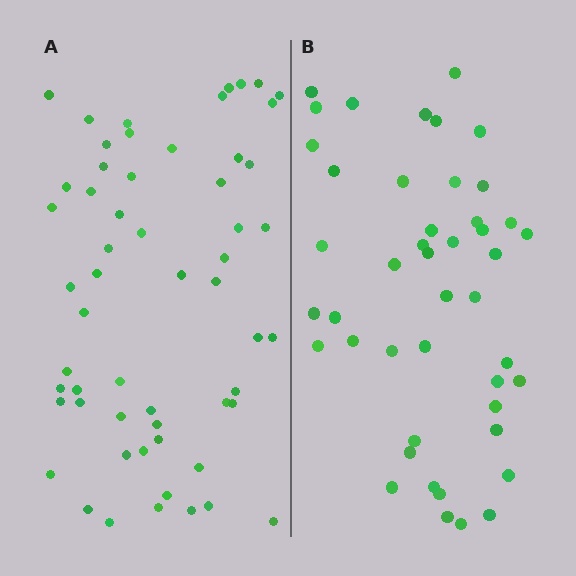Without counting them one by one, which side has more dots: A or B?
Region A (the left region) has more dots.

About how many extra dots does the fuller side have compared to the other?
Region A has roughly 12 or so more dots than region B.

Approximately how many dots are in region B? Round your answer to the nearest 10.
About 40 dots. (The exact count is 45, which rounds to 40.)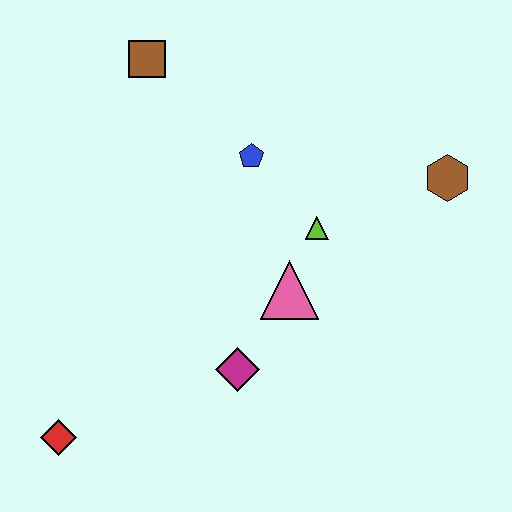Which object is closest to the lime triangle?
The pink triangle is closest to the lime triangle.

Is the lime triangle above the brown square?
No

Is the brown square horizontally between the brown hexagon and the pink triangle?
No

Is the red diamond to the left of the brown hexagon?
Yes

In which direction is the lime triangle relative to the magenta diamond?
The lime triangle is above the magenta diamond.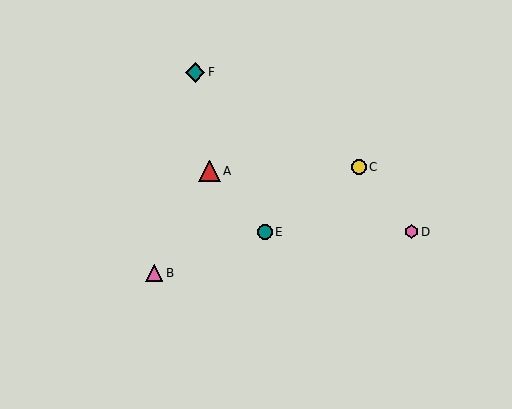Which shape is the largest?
The red triangle (labeled A) is the largest.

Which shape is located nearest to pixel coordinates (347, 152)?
The yellow circle (labeled C) at (359, 167) is nearest to that location.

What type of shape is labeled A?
Shape A is a red triangle.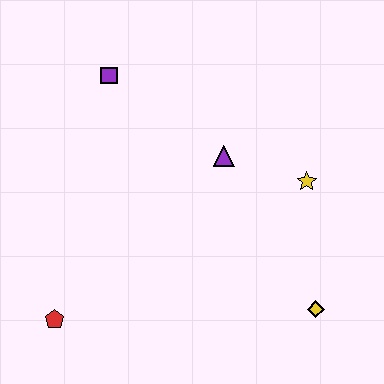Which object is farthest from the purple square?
The yellow diamond is farthest from the purple square.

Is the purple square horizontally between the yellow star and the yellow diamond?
No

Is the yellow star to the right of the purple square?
Yes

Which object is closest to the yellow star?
The purple triangle is closest to the yellow star.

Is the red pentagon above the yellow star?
No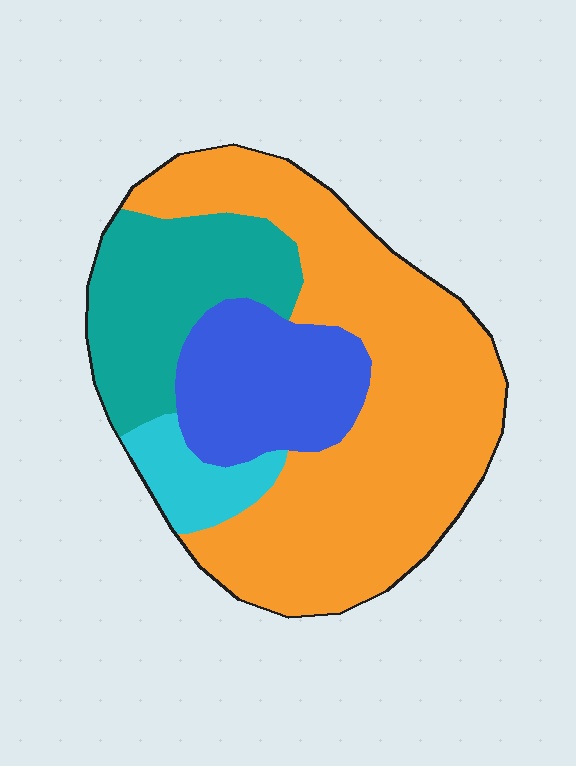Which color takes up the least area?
Cyan, at roughly 5%.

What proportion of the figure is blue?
Blue takes up between a sixth and a third of the figure.